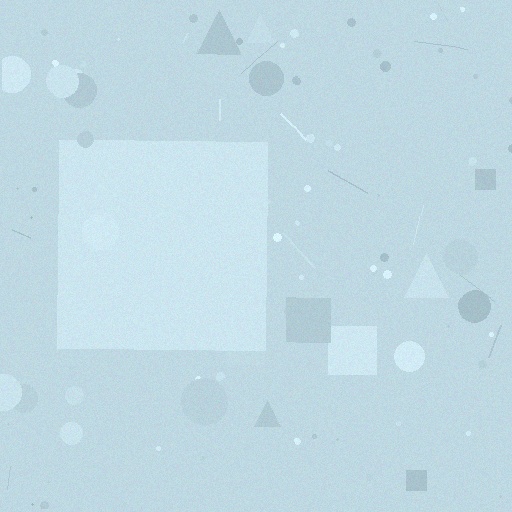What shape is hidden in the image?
A square is hidden in the image.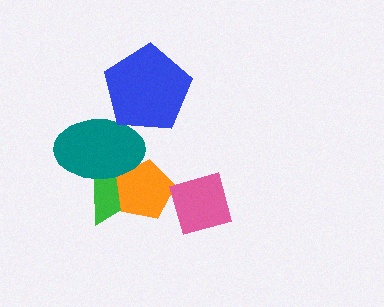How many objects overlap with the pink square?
0 objects overlap with the pink square.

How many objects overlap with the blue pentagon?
1 object overlaps with the blue pentagon.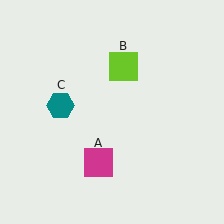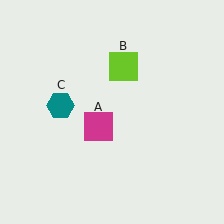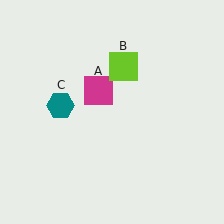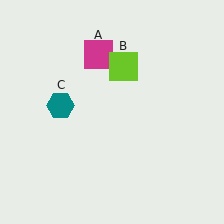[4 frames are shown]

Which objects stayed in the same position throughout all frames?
Lime square (object B) and teal hexagon (object C) remained stationary.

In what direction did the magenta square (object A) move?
The magenta square (object A) moved up.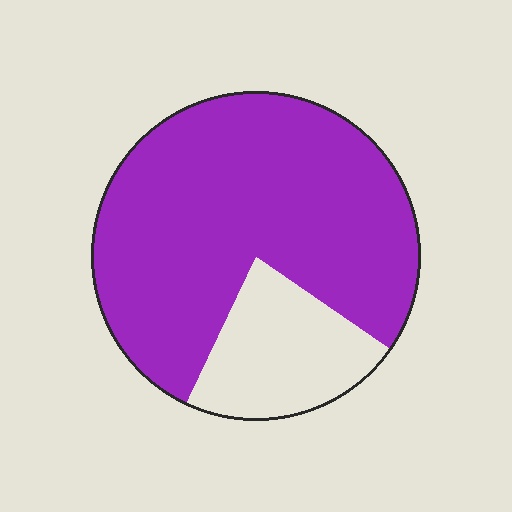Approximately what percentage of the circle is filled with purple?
Approximately 80%.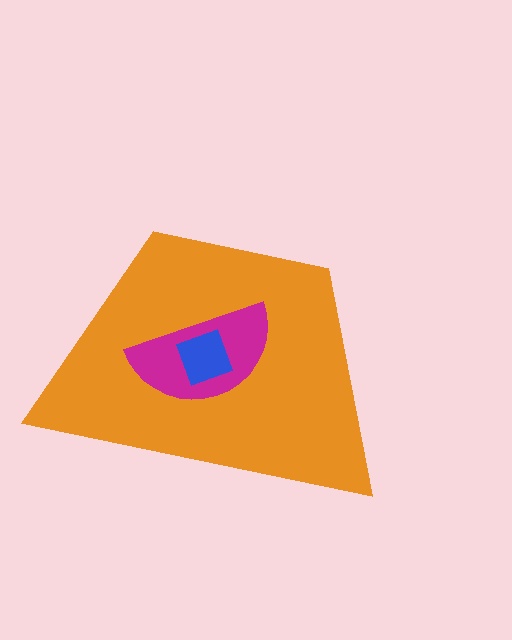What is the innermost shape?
The blue diamond.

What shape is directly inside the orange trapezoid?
The magenta semicircle.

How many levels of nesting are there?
3.